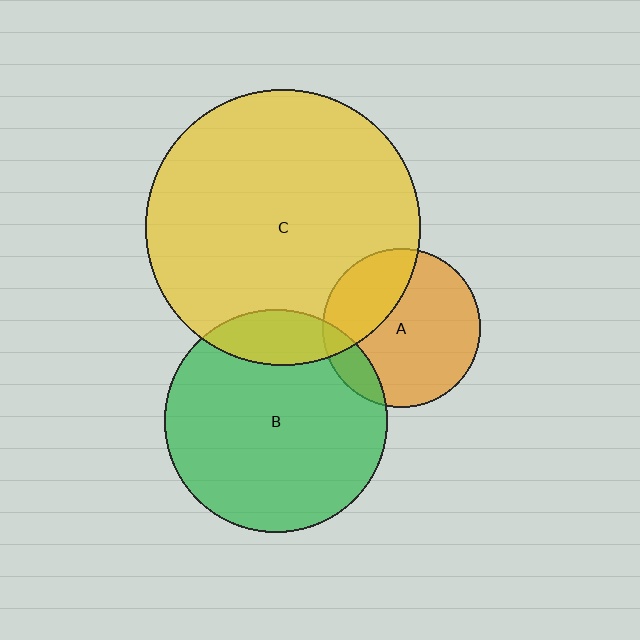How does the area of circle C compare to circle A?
Approximately 3.0 times.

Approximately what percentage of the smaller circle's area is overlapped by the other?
Approximately 15%.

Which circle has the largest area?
Circle C (yellow).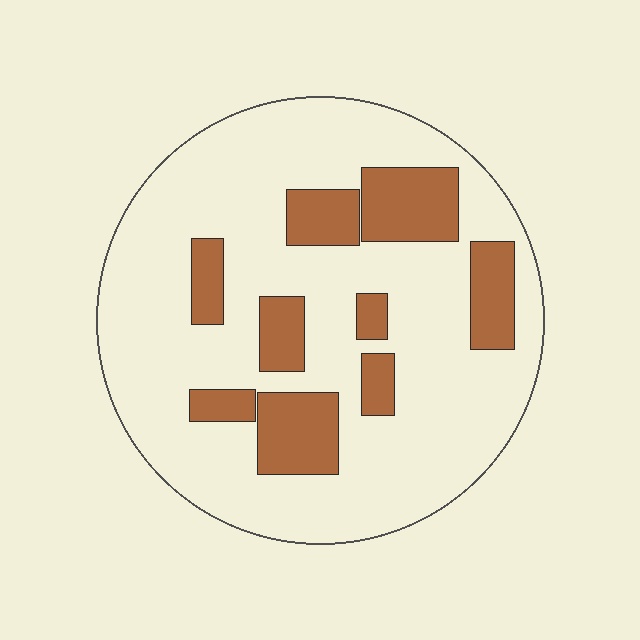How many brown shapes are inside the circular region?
9.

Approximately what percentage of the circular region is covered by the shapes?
Approximately 20%.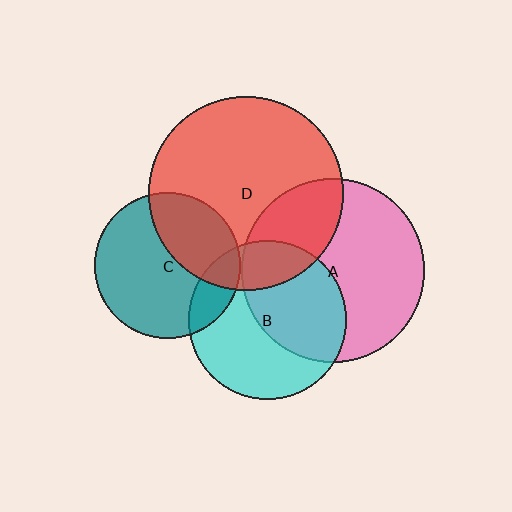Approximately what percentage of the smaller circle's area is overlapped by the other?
Approximately 50%.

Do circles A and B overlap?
Yes.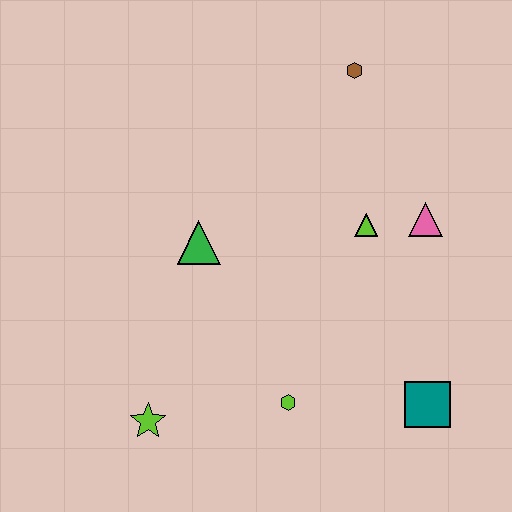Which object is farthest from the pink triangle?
The lime star is farthest from the pink triangle.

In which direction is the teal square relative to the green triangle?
The teal square is to the right of the green triangle.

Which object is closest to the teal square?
The lime hexagon is closest to the teal square.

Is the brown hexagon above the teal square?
Yes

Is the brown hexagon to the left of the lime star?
No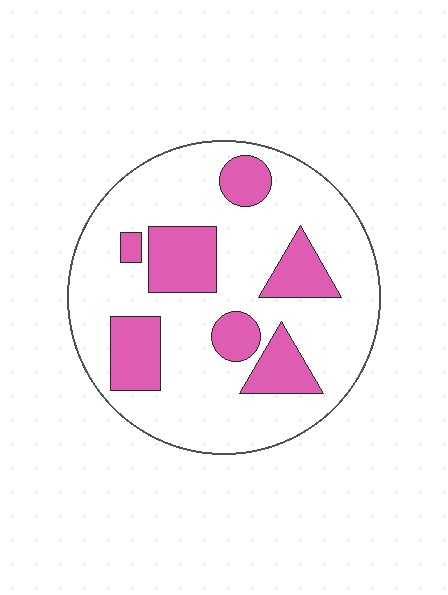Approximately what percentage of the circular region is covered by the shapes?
Approximately 25%.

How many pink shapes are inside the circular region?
7.